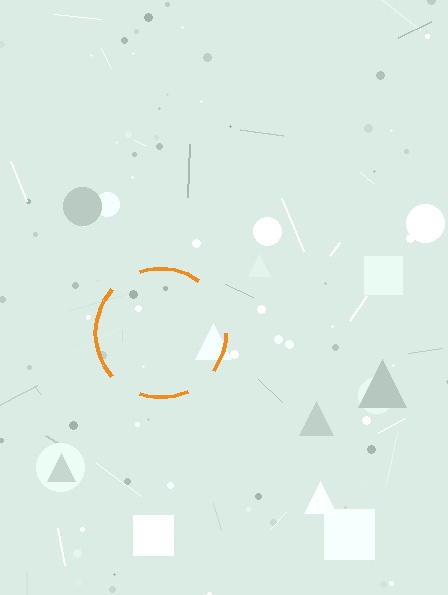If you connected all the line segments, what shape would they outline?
They would outline a circle.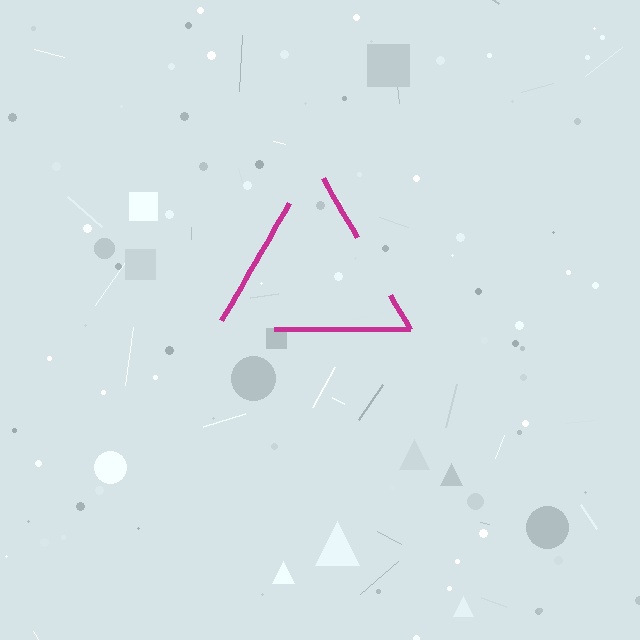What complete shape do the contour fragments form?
The contour fragments form a triangle.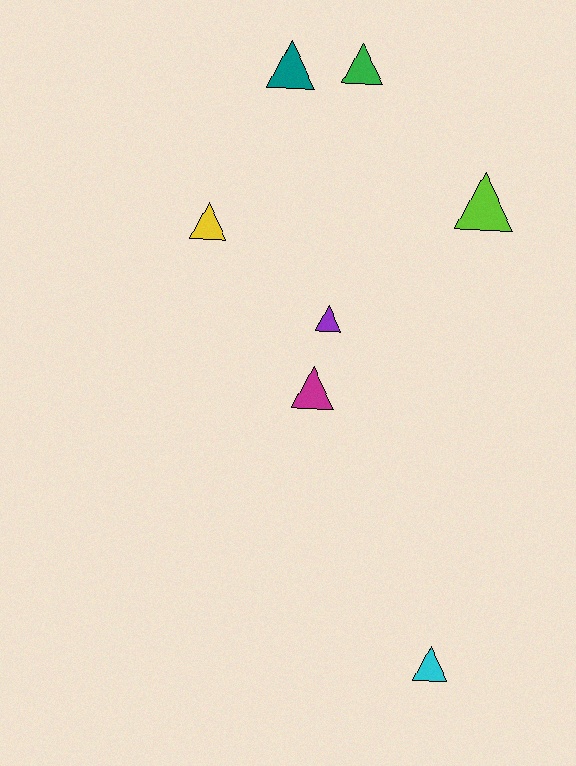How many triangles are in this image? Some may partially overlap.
There are 7 triangles.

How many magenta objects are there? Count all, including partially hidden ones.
There is 1 magenta object.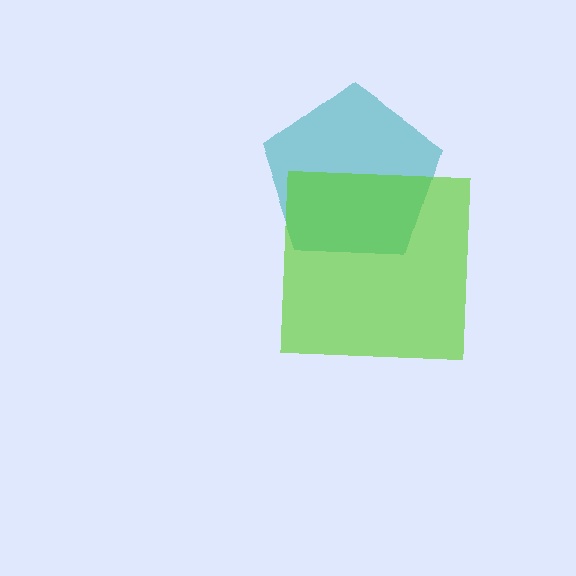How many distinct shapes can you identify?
There are 2 distinct shapes: a teal pentagon, a lime square.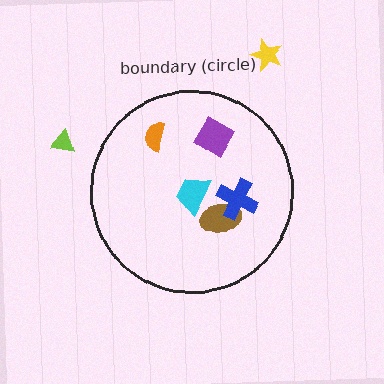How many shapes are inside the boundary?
5 inside, 2 outside.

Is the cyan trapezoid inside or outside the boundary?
Inside.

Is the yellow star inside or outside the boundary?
Outside.